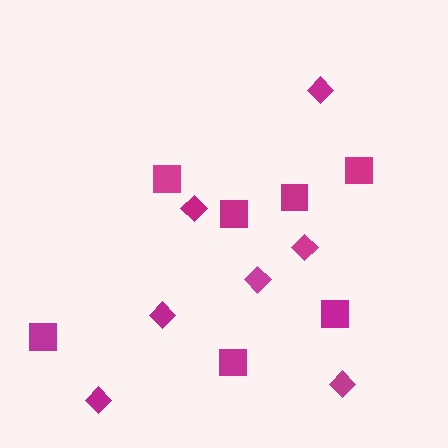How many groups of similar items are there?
There are 2 groups: one group of diamonds (7) and one group of squares (7).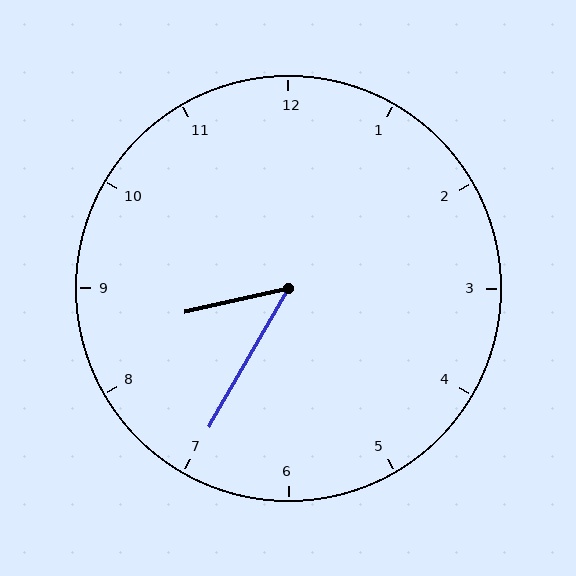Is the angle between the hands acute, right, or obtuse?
It is acute.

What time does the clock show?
8:35.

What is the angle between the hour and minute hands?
Approximately 48 degrees.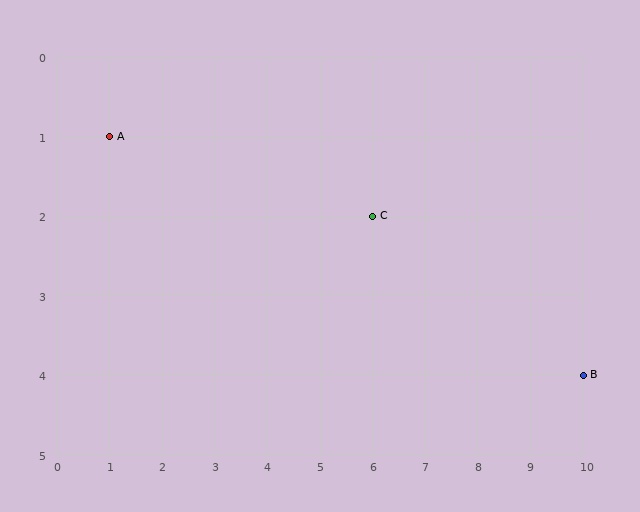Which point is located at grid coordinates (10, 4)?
Point B is at (10, 4).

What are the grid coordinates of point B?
Point B is at grid coordinates (10, 4).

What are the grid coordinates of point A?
Point A is at grid coordinates (1, 1).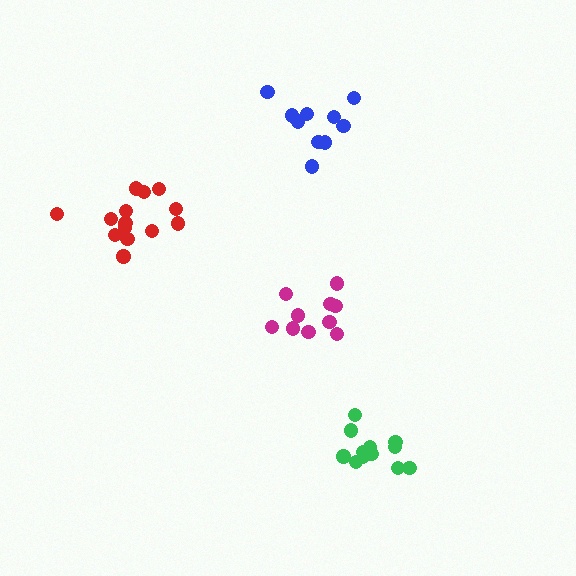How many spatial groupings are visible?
There are 4 spatial groupings.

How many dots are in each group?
Group 1: 10 dots, Group 2: 12 dots, Group 3: 10 dots, Group 4: 14 dots (46 total).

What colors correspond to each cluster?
The clusters are colored: magenta, green, blue, red.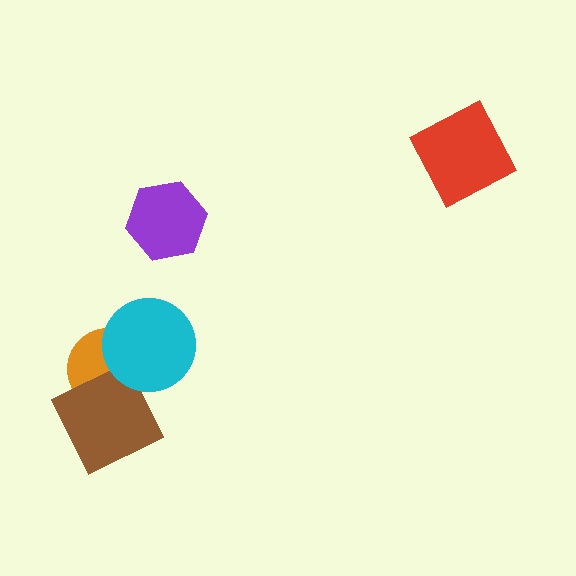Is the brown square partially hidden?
No, no other shape covers it.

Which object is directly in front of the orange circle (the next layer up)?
The brown square is directly in front of the orange circle.